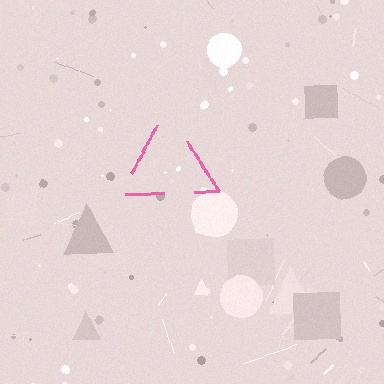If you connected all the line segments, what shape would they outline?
They would outline a triangle.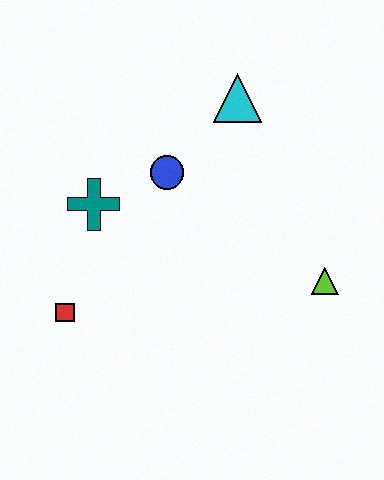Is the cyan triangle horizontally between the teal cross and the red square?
No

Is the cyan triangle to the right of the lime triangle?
No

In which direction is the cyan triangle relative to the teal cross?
The cyan triangle is to the right of the teal cross.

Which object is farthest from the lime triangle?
The red square is farthest from the lime triangle.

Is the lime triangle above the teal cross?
No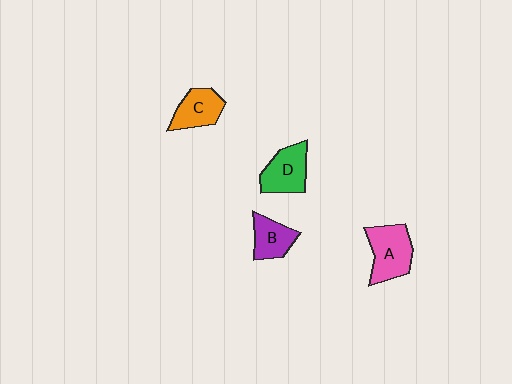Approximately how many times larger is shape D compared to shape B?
Approximately 1.3 times.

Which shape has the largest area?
Shape A (pink).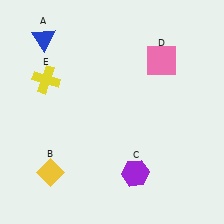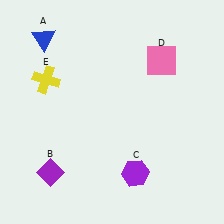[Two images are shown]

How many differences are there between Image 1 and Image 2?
There is 1 difference between the two images.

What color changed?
The diamond (B) changed from yellow in Image 1 to purple in Image 2.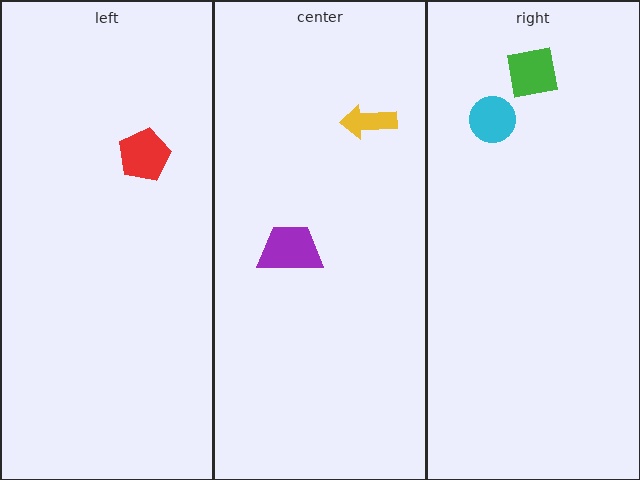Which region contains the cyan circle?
The right region.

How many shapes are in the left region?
1.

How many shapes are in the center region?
2.